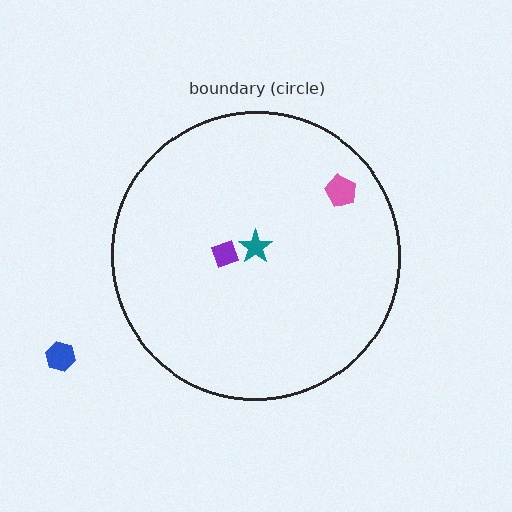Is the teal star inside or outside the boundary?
Inside.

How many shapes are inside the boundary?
3 inside, 1 outside.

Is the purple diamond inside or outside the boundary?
Inside.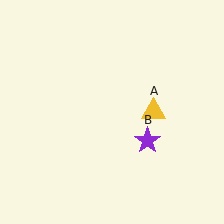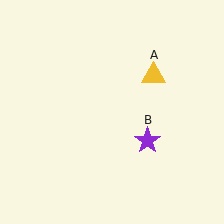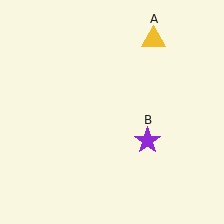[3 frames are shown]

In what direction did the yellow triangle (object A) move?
The yellow triangle (object A) moved up.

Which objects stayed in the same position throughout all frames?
Purple star (object B) remained stationary.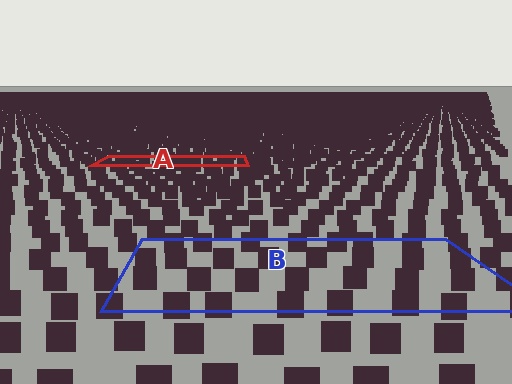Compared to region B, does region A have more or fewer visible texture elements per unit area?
Region A has more texture elements per unit area — they are packed more densely because it is farther away.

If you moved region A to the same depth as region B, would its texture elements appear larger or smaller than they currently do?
They would appear larger. At a closer depth, the same texture elements are projected at a bigger on-screen size.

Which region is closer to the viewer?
Region B is closer. The texture elements there are larger and more spread out.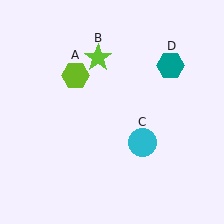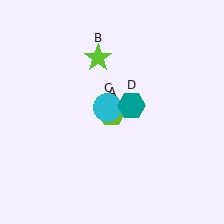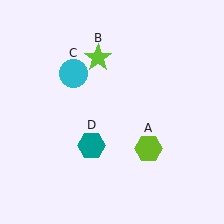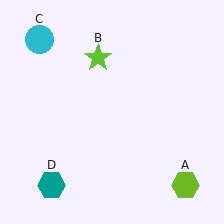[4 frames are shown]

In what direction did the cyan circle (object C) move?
The cyan circle (object C) moved up and to the left.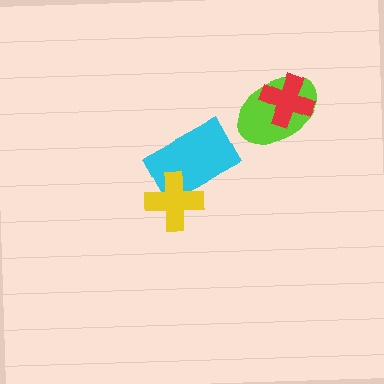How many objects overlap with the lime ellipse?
1 object overlaps with the lime ellipse.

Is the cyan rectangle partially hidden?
Yes, it is partially covered by another shape.